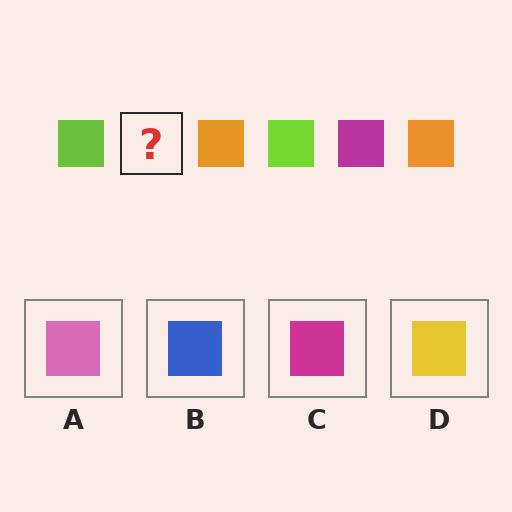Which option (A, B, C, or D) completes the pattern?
C.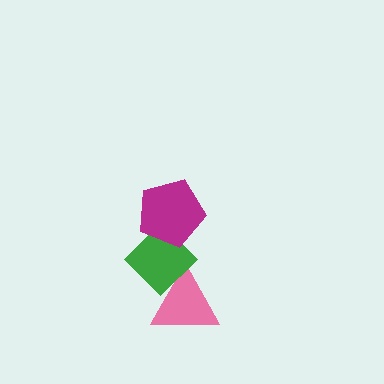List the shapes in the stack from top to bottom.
From top to bottom: the magenta pentagon, the green diamond, the pink triangle.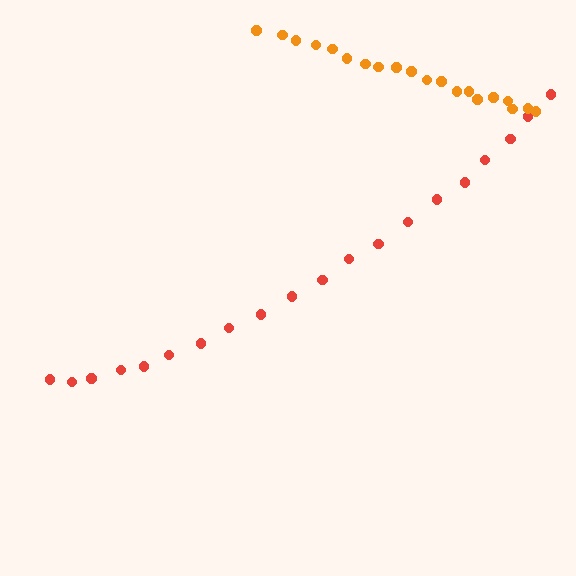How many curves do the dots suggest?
There are 2 distinct paths.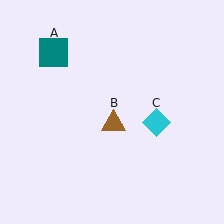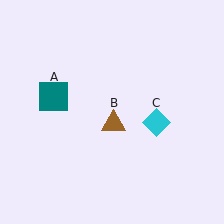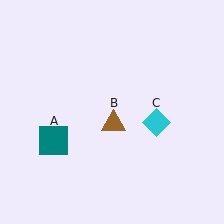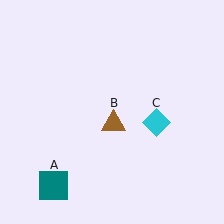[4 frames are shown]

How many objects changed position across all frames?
1 object changed position: teal square (object A).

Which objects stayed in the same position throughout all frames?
Brown triangle (object B) and cyan diamond (object C) remained stationary.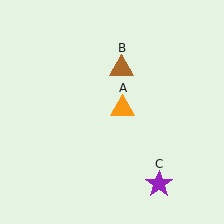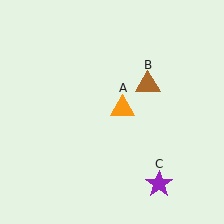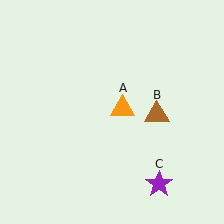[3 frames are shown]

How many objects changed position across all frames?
1 object changed position: brown triangle (object B).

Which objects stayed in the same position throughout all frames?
Orange triangle (object A) and purple star (object C) remained stationary.